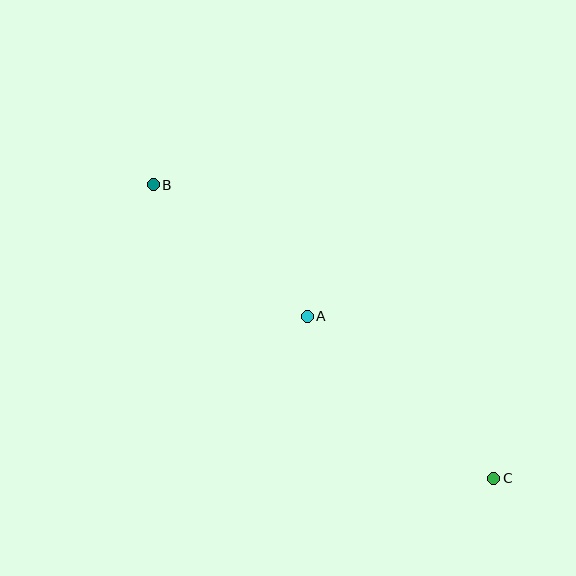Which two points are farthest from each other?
Points B and C are farthest from each other.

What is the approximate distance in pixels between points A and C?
The distance between A and C is approximately 247 pixels.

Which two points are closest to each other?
Points A and B are closest to each other.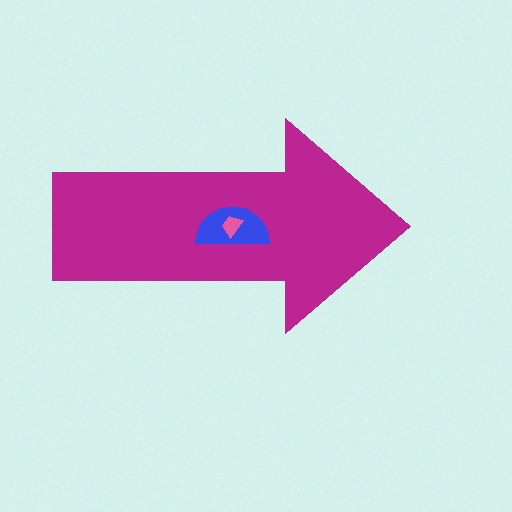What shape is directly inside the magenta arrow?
The blue semicircle.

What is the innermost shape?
The pink trapezoid.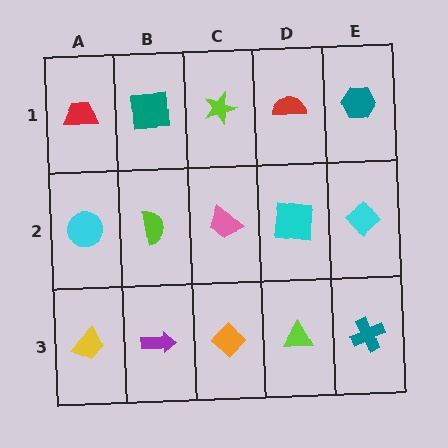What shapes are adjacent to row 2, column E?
A teal hexagon (row 1, column E), a teal cross (row 3, column E), a cyan square (row 2, column D).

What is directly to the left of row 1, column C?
A teal square.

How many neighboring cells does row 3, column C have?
3.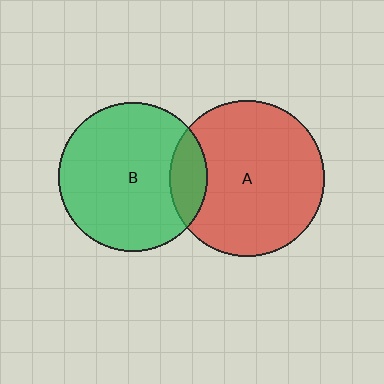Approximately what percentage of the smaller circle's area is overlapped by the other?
Approximately 15%.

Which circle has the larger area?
Circle A (red).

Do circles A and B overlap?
Yes.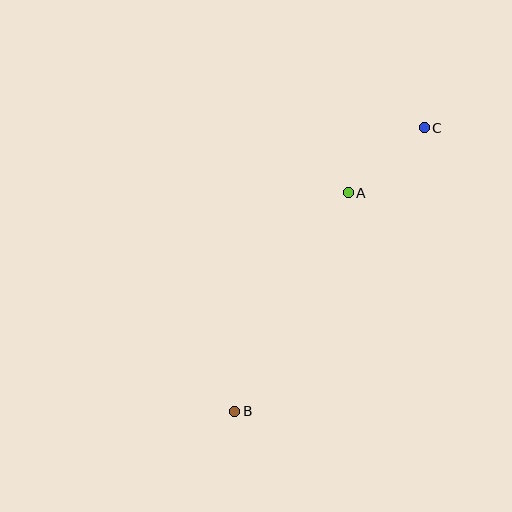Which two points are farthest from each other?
Points B and C are farthest from each other.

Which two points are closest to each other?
Points A and C are closest to each other.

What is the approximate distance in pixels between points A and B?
The distance between A and B is approximately 246 pixels.